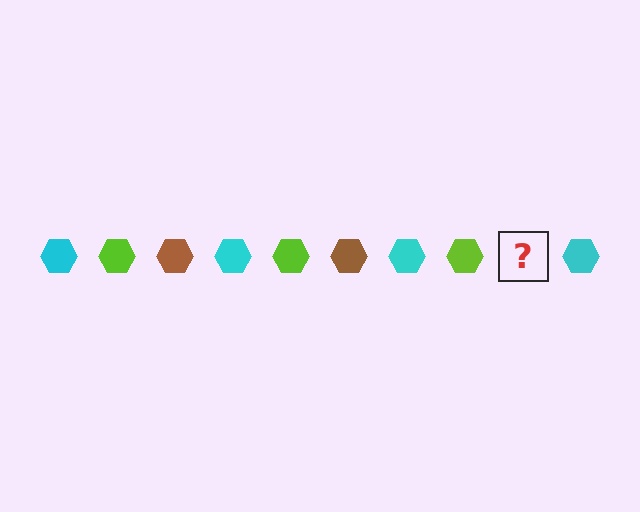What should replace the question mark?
The question mark should be replaced with a brown hexagon.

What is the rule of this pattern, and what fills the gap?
The rule is that the pattern cycles through cyan, lime, brown hexagons. The gap should be filled with a brown hexagon.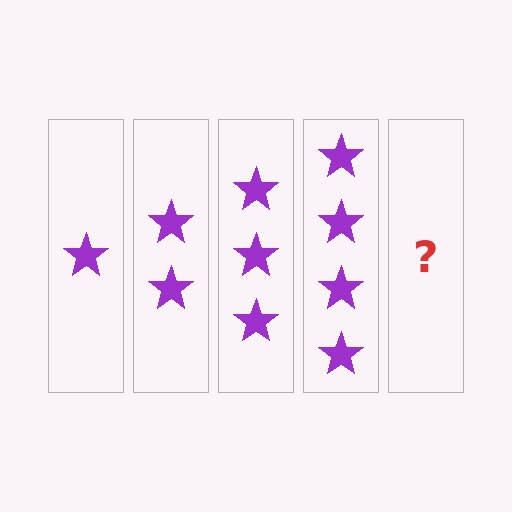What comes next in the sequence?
The next element should be 5 stars.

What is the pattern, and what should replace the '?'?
The pattern is that each step adds one more star. The '?' should be 5 stars.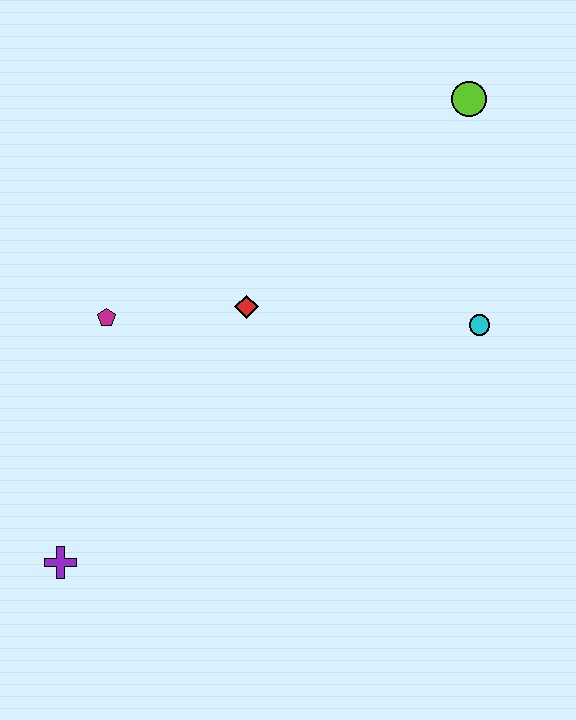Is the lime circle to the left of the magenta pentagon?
No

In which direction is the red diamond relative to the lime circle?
The red diamond is to the left of the lime circle.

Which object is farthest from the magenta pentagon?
The lime circle is farthest from the magenta pentagon.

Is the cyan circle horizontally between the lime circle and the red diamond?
No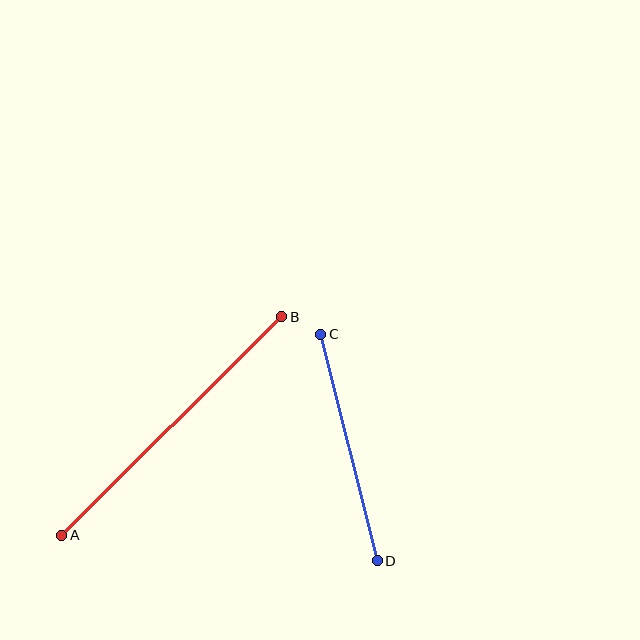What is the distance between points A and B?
The distance is approximately 310 pixels.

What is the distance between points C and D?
The distance is approximately 233 pixels.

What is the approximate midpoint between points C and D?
The midpoint is at approximately (349, 448) pixels.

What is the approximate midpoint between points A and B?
The midpoint is at approximately (172, 426) pixels.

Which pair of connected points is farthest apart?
Points A and B are farthest apart.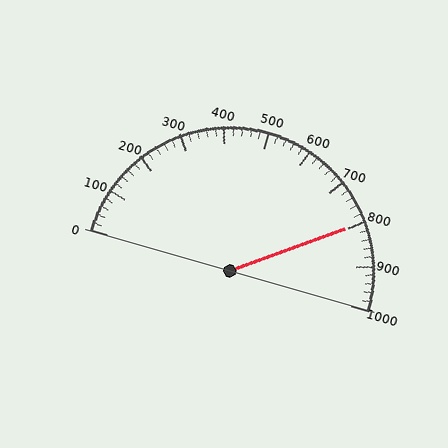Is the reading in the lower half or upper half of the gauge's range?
The reading is in the upper half of the range (0 to 1000).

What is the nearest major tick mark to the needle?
The nearest major tick mark is 800.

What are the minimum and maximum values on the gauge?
The gauge ranges from 0 to 1000.